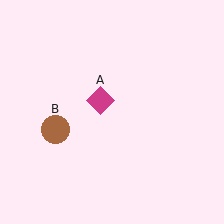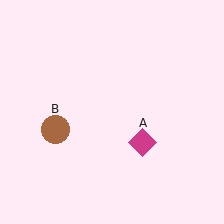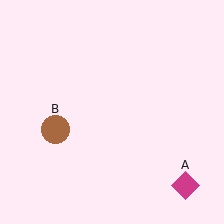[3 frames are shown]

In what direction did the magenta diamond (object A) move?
The magenta diamond (object A) moved down and to the right.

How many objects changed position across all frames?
1 object changed position: magenta diamond (object A).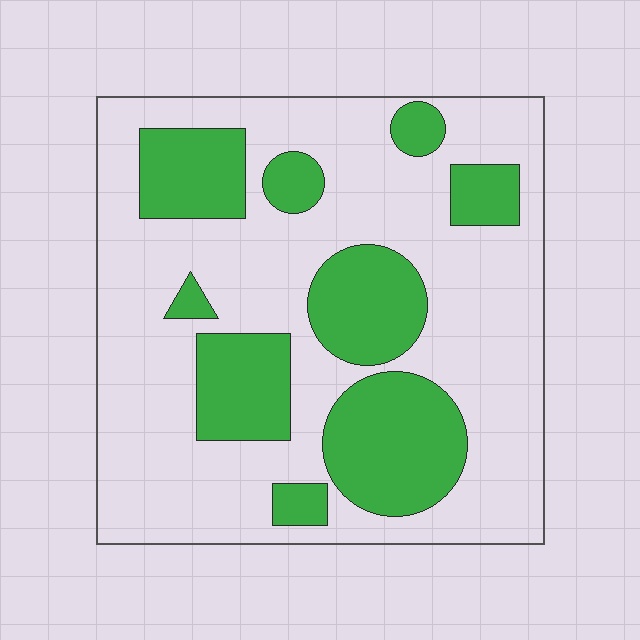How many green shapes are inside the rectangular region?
9.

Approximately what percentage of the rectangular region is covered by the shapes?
Approximately 30%.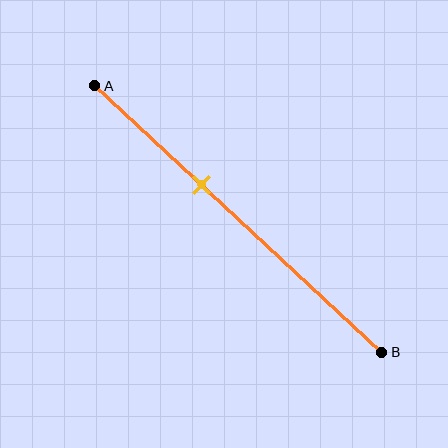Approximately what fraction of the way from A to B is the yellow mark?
The yellow mark is approximately 35% of the way from A to B.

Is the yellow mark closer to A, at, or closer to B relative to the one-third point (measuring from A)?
The yellow mark is closer to point B than the one-third point of segment AB.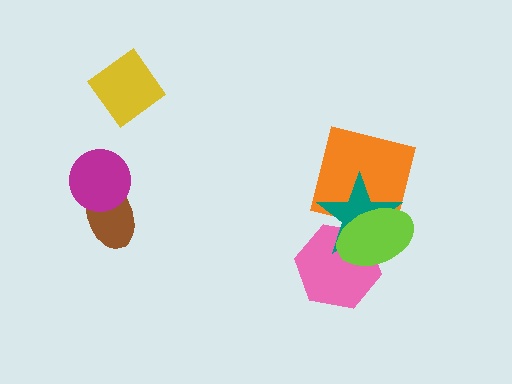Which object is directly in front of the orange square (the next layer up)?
The teal star is directly in front of the orange square.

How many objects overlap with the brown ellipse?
1 object overlaps with the brown ellipse.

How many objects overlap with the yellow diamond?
0 objects overlap with the yellow diamond.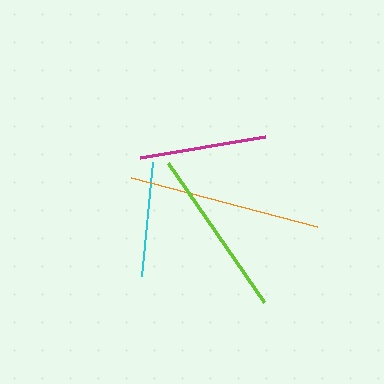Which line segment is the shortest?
The cyan line is the shortest at approximately 115 pixels.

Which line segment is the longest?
The orange line is the longest at approximately 193 pixels.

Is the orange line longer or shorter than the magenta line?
The orange line is longer than the magenta line.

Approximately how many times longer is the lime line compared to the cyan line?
The lime line is approximately 1.5 times the length of the cyan line.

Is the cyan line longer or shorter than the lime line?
The lime line is longer than the cyan line.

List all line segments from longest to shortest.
From longest to shortest: orange, lime, magenta, cyan.